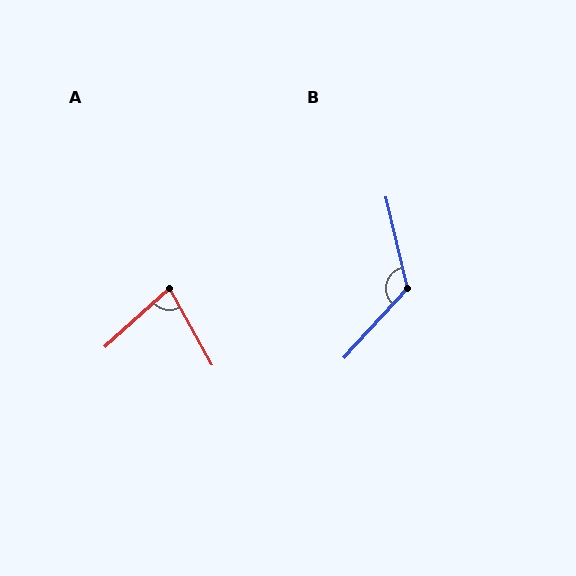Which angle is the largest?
B, at approximately 124 degrees.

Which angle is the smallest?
A, at approximately 77 degrees.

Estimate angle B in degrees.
Approximately 124 degrees.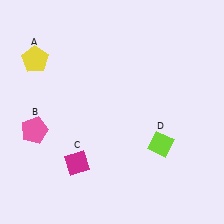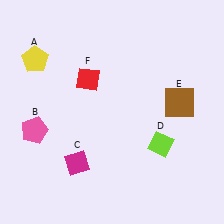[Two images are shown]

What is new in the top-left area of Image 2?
A red diamond (F) was added in the top-left area of Image 2.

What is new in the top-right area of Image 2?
A brown square (E) was added in the top-right area of Image 2.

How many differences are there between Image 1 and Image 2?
There are 2 differences between the two images.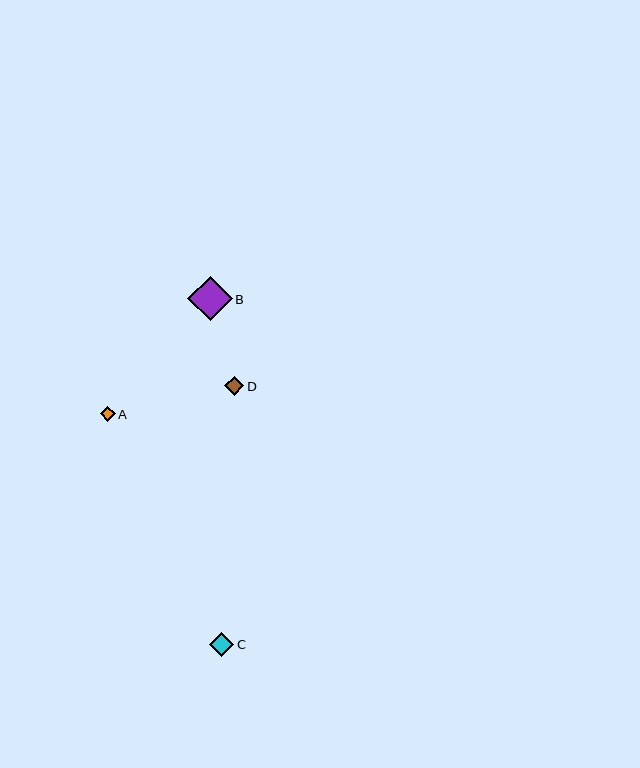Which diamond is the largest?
Diamond B is the largest with a size of approximately 44 pixels.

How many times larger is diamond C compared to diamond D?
Diamond C is approximately 1.2 times the size of diamond D.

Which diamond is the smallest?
Diamond A is the smallest with a size of approximately 15 pixels.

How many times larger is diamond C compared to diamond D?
Diamond C is approximately 1.2 times the size of diamond D.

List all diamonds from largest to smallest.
From largest to smallest: B, C, D, A.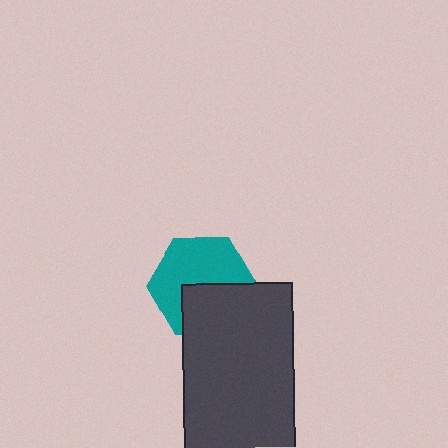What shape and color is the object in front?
The object in front is a dark gray rectangle.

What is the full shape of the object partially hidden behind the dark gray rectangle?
The partially hidden object is a teal hexagon.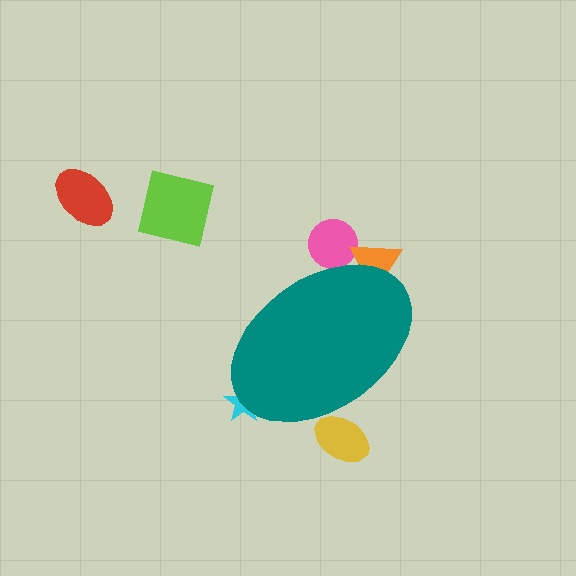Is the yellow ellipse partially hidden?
Yes, the yellow ellipse is partially hidden behind the teal ellipse.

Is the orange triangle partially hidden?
Yes, the orange triangle is partially hidden behind the teal ellipse.